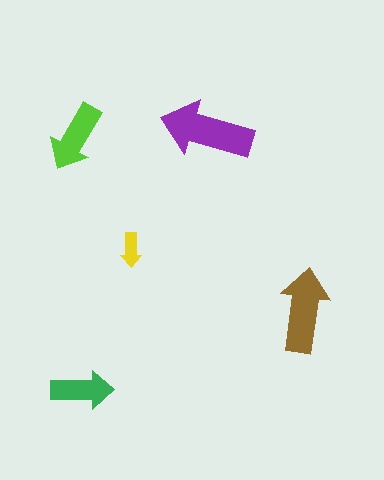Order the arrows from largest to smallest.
the purple one, the brown one, the lime one, the green one, the yellow one.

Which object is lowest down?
The green arrow is bottommost.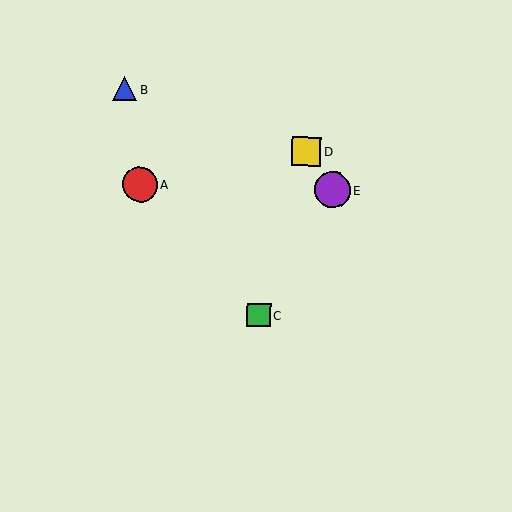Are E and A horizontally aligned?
Yes, both are at y≈190.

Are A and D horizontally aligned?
No, A is at y≈184 and D is at y≈151.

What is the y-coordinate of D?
Object D is at y≈151.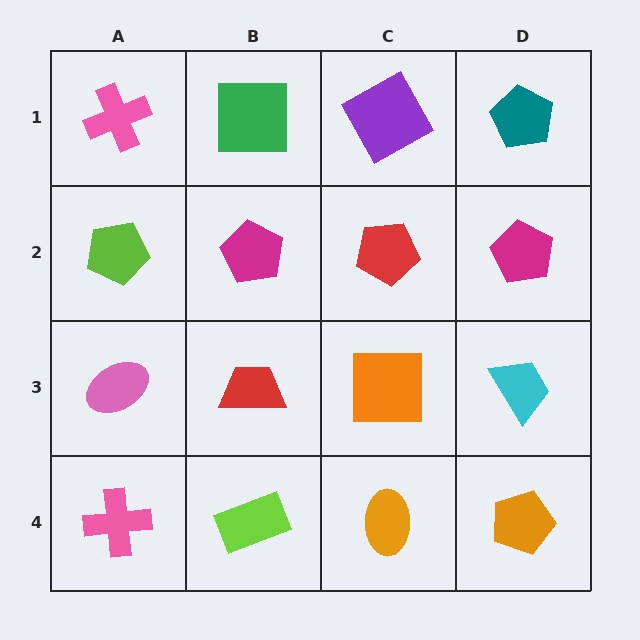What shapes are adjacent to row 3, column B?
A magenta pentagon (row 2, column B), a lime rectangle (row 4, column B), a pink ellipse (row 3, column A), an orange square (row 3, column C).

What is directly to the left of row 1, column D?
A purple square.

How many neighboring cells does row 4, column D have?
2.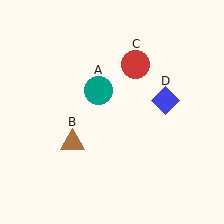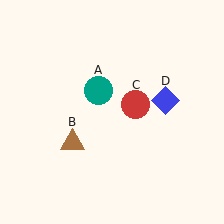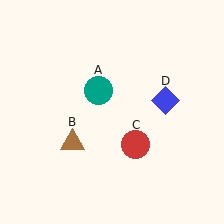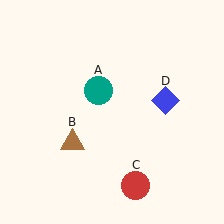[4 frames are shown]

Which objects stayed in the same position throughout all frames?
Teal circle (object A) and brown triangle (object B) and blue diamond (object D) remained stationary.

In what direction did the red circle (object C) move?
The red circle (object C) moved down.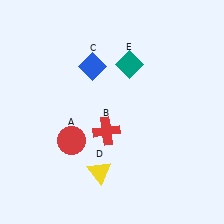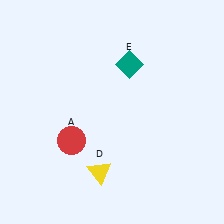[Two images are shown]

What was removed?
The blue diamond (C), the red cross (B) were removed in Image 2.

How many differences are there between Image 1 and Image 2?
There are 2 differences between the two images.